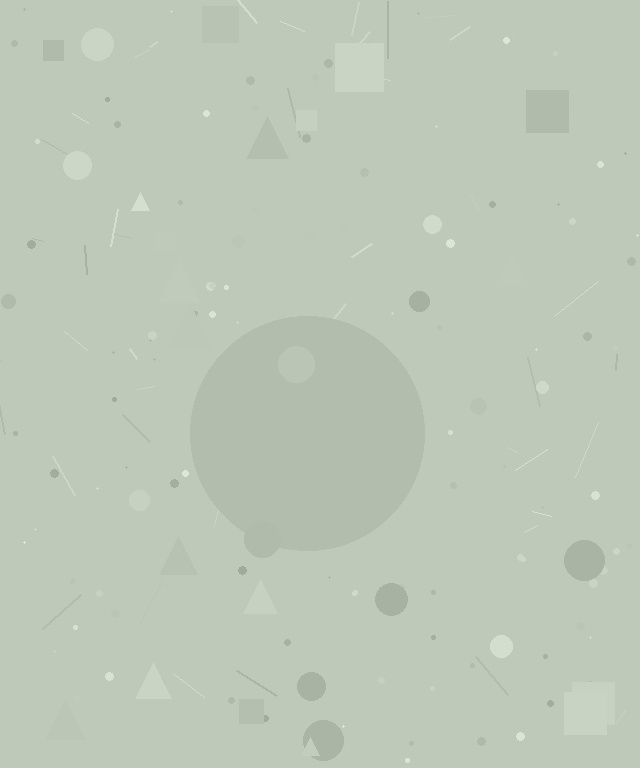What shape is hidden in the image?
A circle is hidden in the image.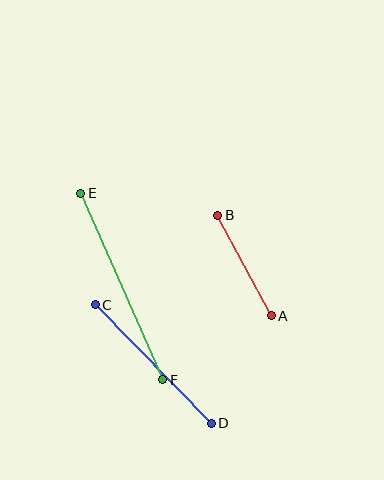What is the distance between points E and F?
The distance is approximately 203 pixels.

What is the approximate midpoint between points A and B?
The midpoint is at approximately (245, 266) pixels.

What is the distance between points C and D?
The distance is approximately 166 pixels.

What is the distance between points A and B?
The distance is approximately 114 pixels.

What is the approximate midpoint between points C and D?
The midpoint is at approximately (153, 364) pixels.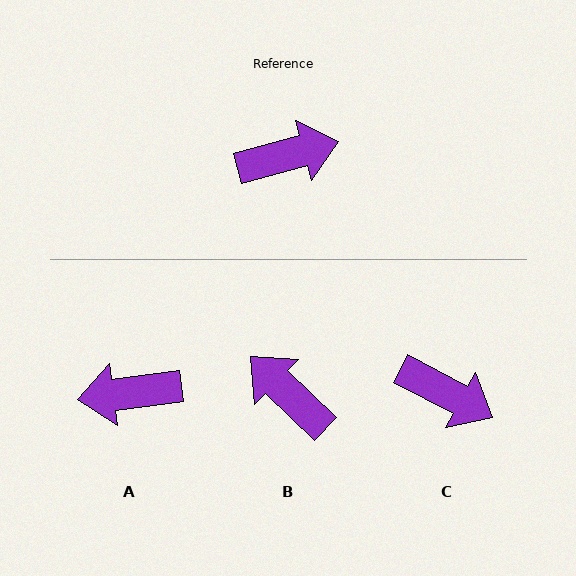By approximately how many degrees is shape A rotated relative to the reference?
Approximately 172 degrees counter-clockwise.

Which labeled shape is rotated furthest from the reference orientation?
A, about 172 degrees away.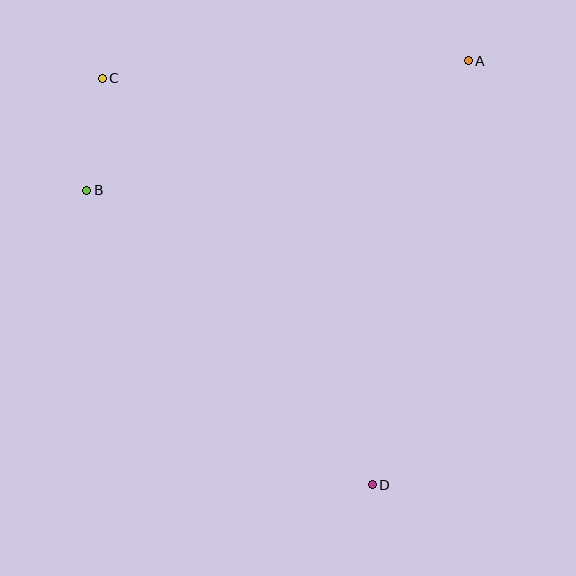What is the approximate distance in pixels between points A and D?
The distance between A and D is approximately 435 pixels.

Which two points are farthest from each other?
Points C and D are farthest from each other.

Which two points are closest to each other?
Points B and C are closest to each other.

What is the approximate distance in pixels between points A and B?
The distance between A and B is approximately 403 pixels.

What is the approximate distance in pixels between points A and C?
The distance between A and C is approximately 366 pixels.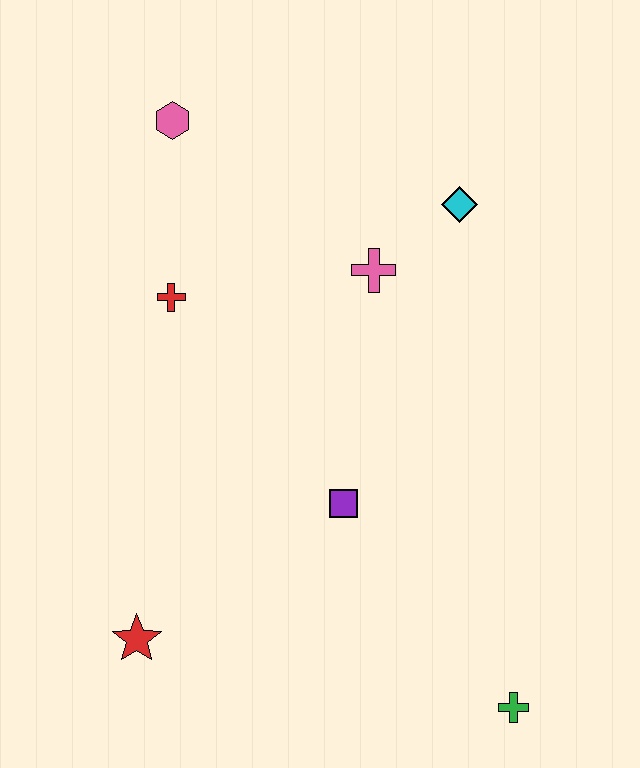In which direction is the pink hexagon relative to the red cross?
The pink hexagon is above the red cross.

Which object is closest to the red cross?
The pink hexagon is closest to the red cross.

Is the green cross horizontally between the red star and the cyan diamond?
No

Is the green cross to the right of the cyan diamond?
Yes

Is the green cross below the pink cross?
Yes